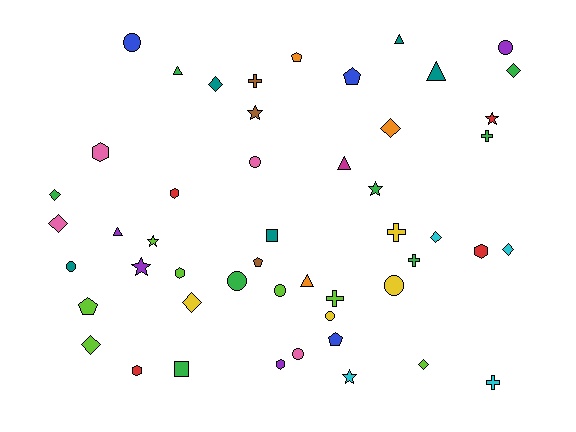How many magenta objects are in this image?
There is 1 magenta object.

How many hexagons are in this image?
There are 6 hexagons.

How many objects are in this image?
There are 50 objects.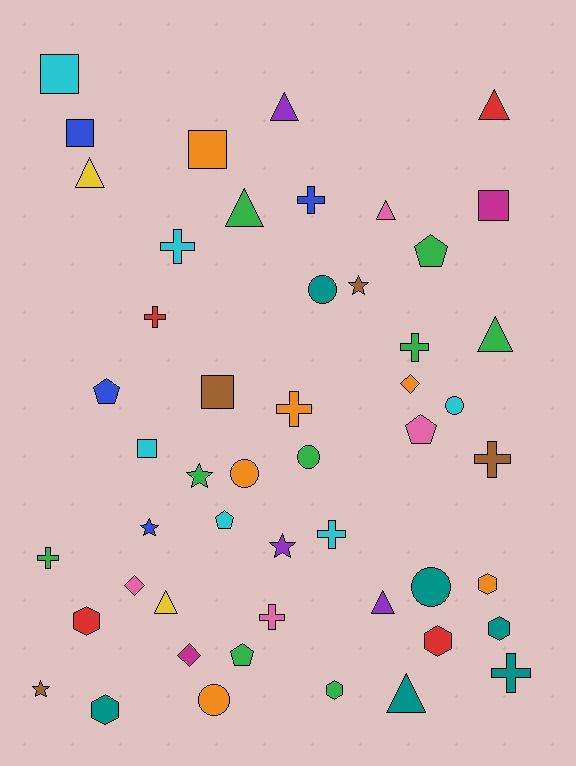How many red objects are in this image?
There are 4 red objects.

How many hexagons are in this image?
There are 6 hexagons.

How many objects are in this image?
There are 50 objects.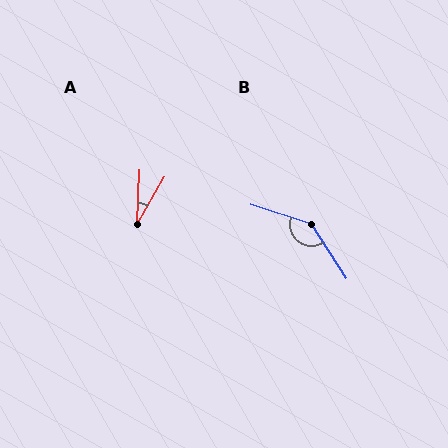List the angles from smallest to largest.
A (28°), B (141°).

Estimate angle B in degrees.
Approximately 141 degrees.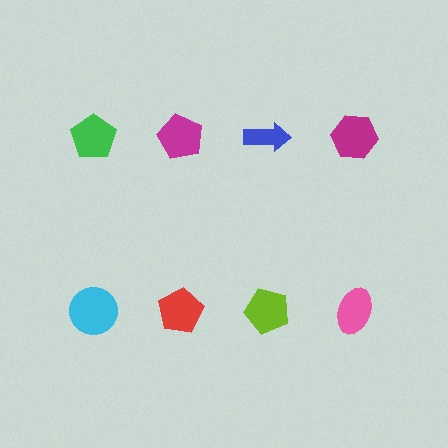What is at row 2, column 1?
A cyan circle.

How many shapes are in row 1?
4 shapes.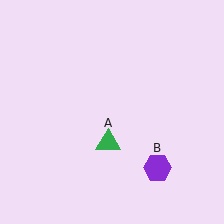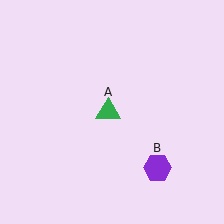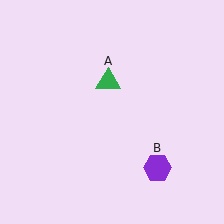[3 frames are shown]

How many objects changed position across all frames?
1 object changed position: green triangle (object A).